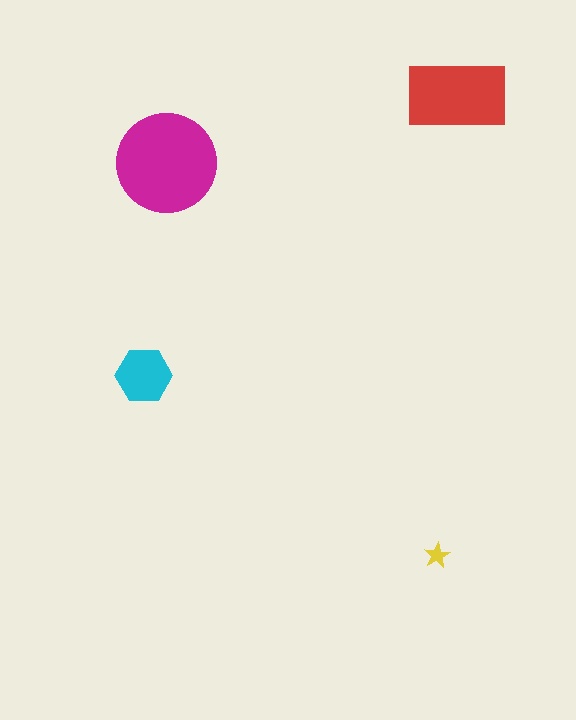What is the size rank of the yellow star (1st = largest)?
4th.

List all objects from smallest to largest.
The yellow star, the cyan hexagon, the red rectangle, the magenta circle.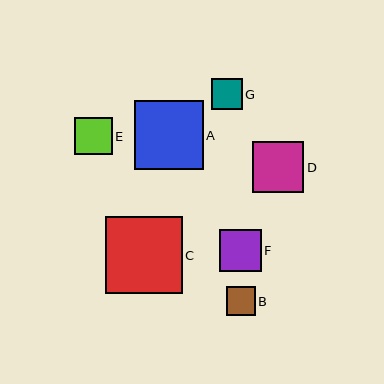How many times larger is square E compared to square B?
Square E is approximately 1.3 times the size of square B.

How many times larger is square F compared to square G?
Square F is approximately 1.3 times the size of square G.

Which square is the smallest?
Square B is the smallest with a size of approximately 29 pixels.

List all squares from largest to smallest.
From largest to smallest: C, A, D, F, E, G, B.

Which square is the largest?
Square C is the largest with a size of approximately 77 pixels.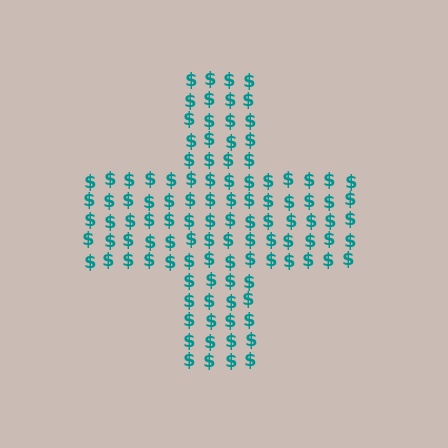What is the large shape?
The large shape is a cross.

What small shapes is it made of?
It is made of small dollar signs.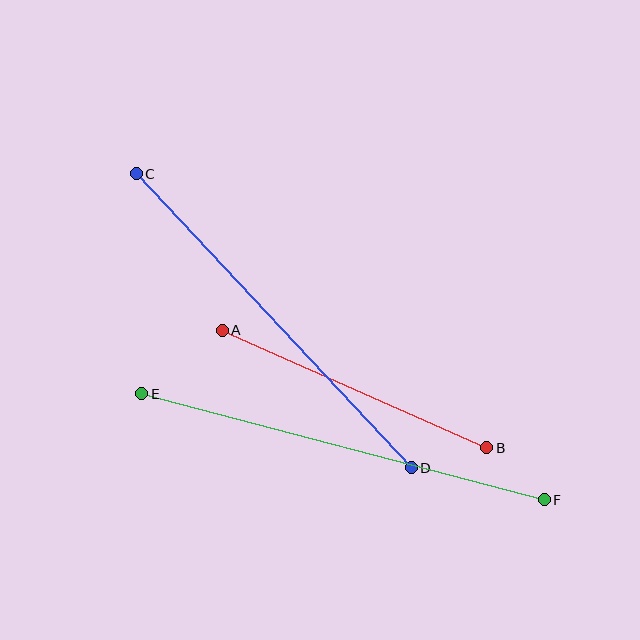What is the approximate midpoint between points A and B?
The midpoint is at approximately (355, 389) pixels.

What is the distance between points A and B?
The distance is approximately 289 pixels.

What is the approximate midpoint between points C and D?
The midpoint is at approximately (274, 321) pixels.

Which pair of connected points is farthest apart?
Points E and F are farthest apart.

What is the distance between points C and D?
The distance is approximately 402 pixels.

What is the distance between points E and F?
The distance is approximately 416 pixels.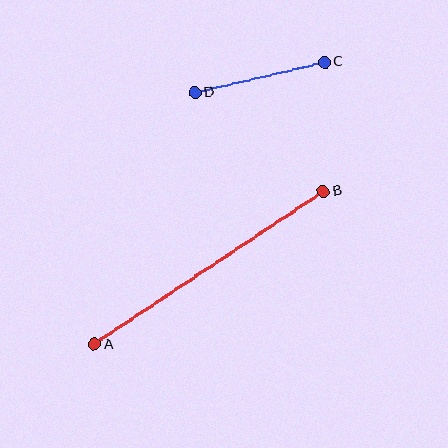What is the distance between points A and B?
The distance is approximately 275 pixels.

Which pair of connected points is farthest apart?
Points A and B are farthest apart.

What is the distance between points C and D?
The distance is approximately 133 pixels.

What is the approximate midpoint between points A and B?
The midpoint is at approximately (209, 268) pixels.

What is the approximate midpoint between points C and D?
The midpoint is at approximately (260, 77) pixels.